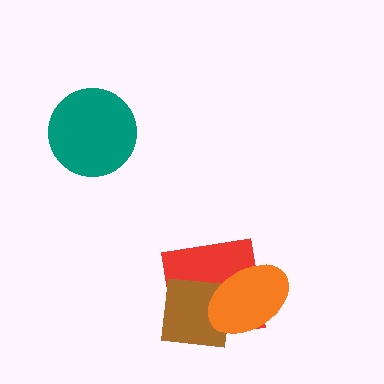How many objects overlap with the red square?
2 objects overlap with the red square.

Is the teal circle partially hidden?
No, no other shape covers it.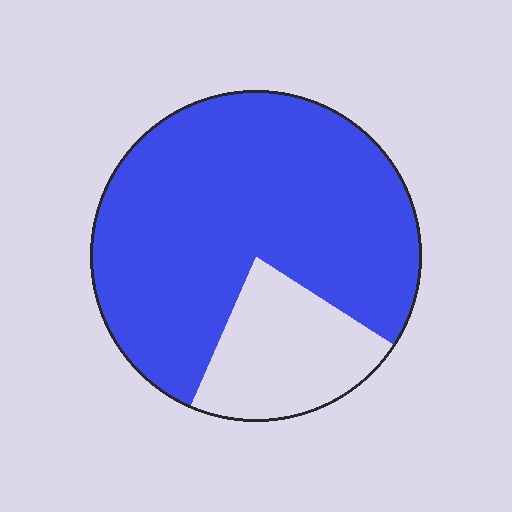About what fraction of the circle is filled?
About four fifths (4/5).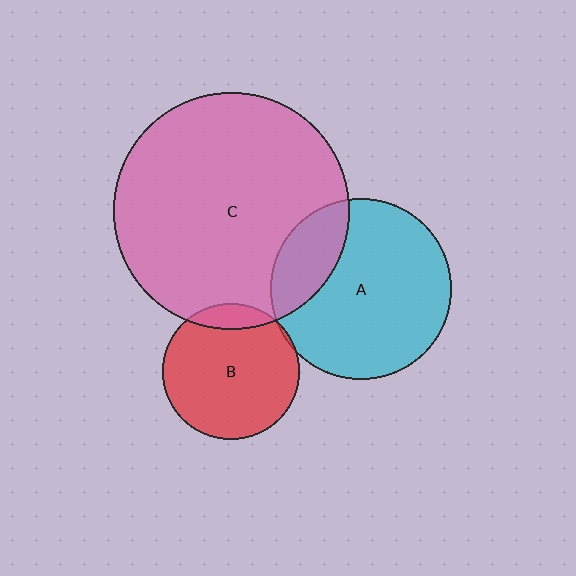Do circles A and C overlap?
Yes.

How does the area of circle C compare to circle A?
Approximately 1.7 times.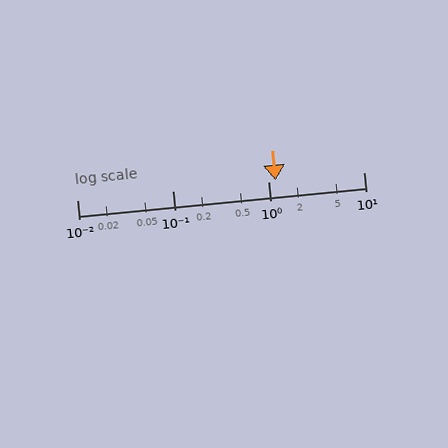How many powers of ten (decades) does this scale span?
The scale spans 3 decades, from 0.01 to 10.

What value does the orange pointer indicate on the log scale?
The pointer indicates approximately 1.2.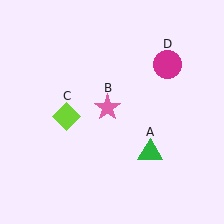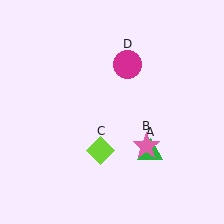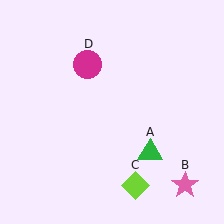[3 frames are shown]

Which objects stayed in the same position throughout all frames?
Green triangle (object A) remained stationary.